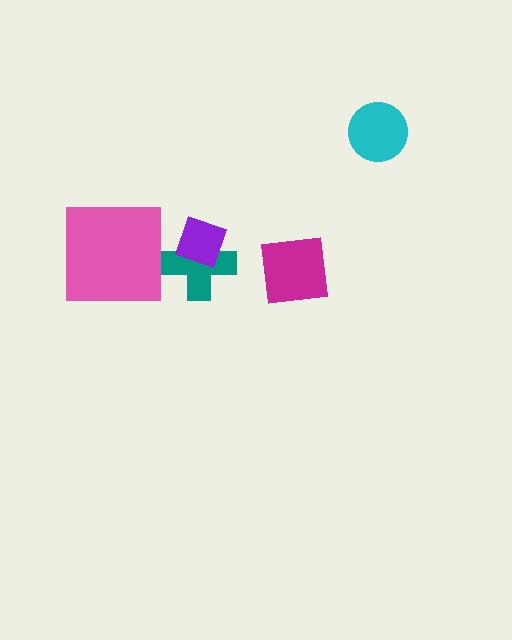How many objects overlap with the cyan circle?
0 objects overlap with the cyan circle.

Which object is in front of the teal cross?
The purple diamond is in front of the teal cross.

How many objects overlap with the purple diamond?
1 object overlaps with the purple diamond.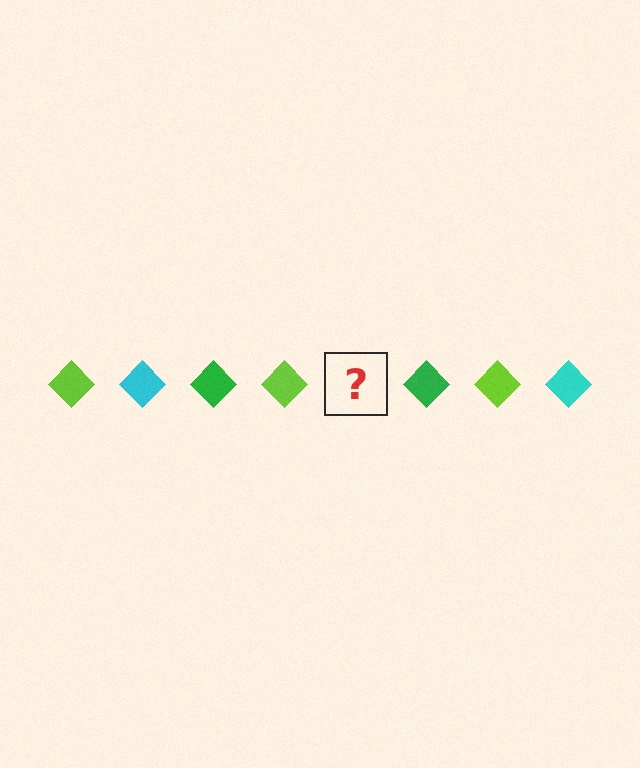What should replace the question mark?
The question mark should be replaced with a cyan diamond.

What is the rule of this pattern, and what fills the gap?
The rule is that the pattern cycles through lime, cyan, green diamonds. The gap should be filled with a cyan diamond.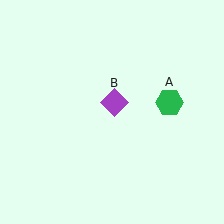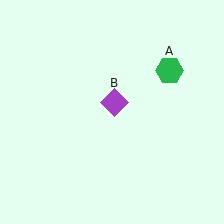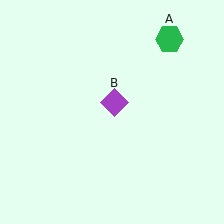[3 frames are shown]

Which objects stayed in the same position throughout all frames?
Purple diamond (object B) remained stationary.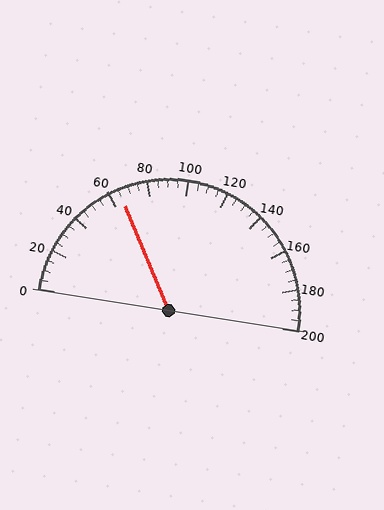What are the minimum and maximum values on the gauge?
The gauge ranges from 0 to 200.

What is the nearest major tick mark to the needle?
The nearest major tick mark is 60.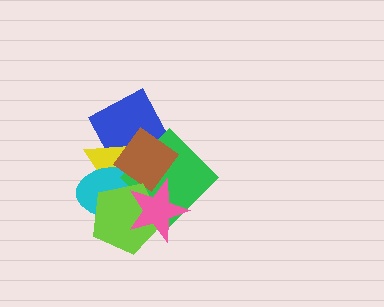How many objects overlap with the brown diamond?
6 objects overlap with the brown diamond.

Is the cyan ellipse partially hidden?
Yes, it is partially covered by another shape.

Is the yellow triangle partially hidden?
Yes, it is partially covered by another shape.